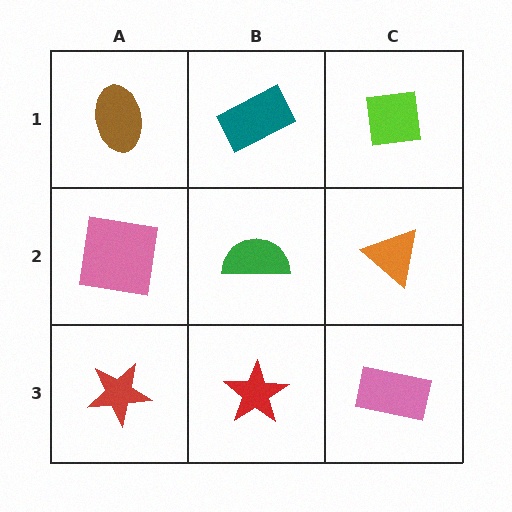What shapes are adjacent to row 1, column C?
An orange triangle (row 2, column C), a teal rectangle (row 1, column B).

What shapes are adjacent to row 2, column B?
A teal rectangle (row 1, column B), a red star (row 3, column B), a pink square (row 2, column A), an orange triangle (row 2, column C).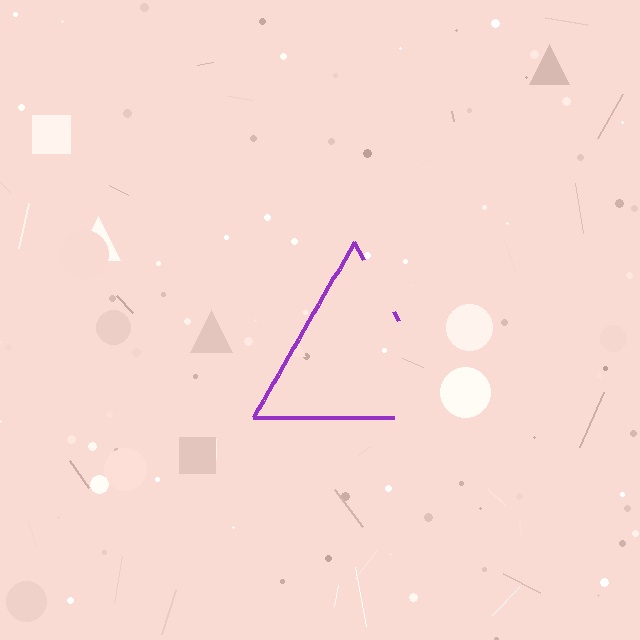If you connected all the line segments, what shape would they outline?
They would outline a triangle.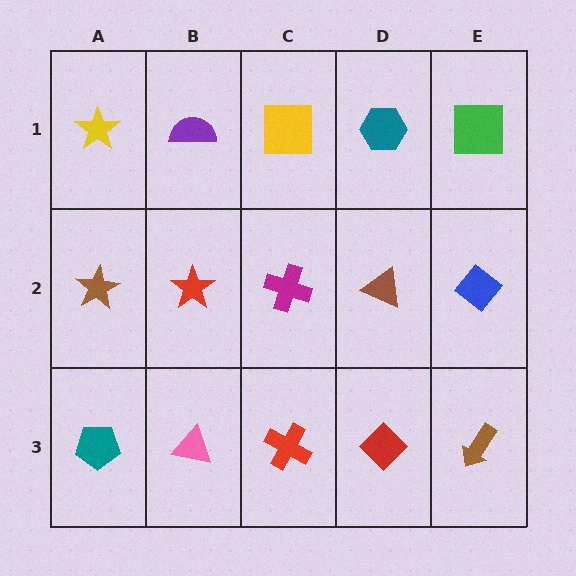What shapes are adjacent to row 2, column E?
A green square (row 1, column E), a brown arrow (row 3, column E), a brown triangle (row 2, column D).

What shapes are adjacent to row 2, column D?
A teal hexagon (row 1, column D), a red diamond (row 3, column D), a magenta cross (row 2, column C), a blue diamond (row 2, column E).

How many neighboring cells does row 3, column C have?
3.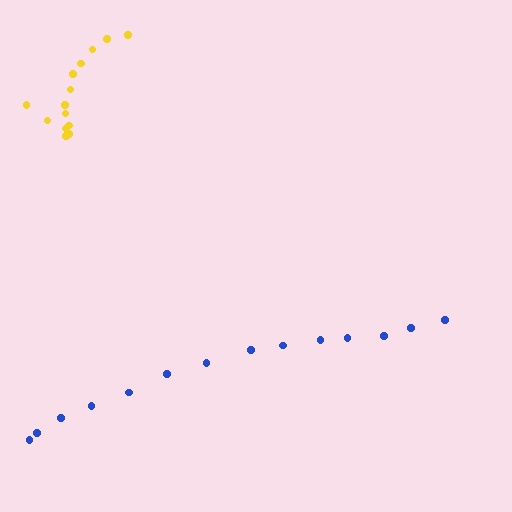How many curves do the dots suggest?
There are 2 distinct paths.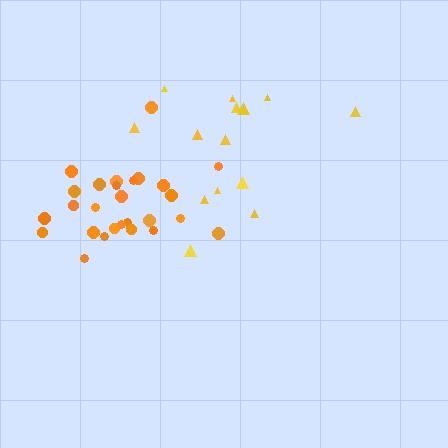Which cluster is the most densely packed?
Orange.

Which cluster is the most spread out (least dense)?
Yellow.